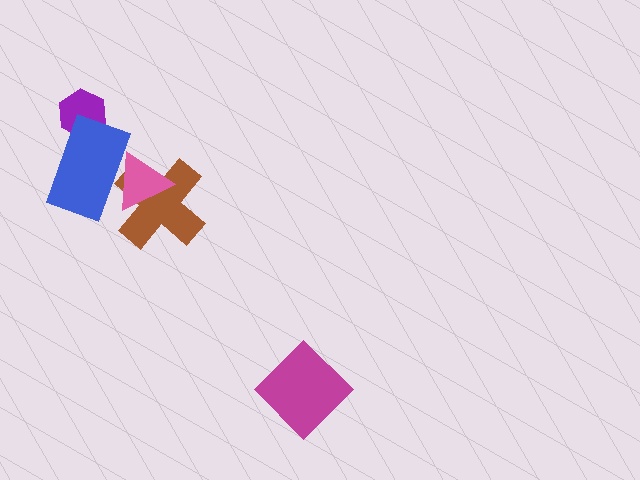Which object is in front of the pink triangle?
The blue rectangle is in front of the pink triangle.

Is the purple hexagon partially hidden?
Yes, it is partially covered by another shape.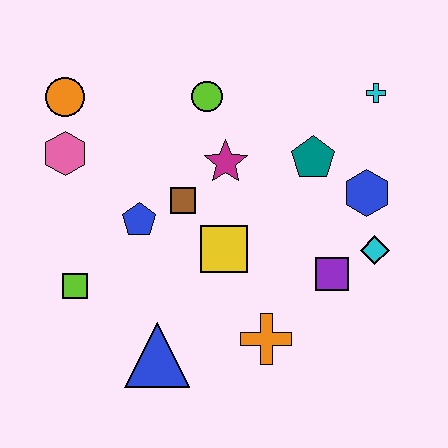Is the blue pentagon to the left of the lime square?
No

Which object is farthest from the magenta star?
The blue triangle is farthest from the magenta star.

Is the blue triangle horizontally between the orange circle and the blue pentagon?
No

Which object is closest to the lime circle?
The magenta star is closest to the lime circle.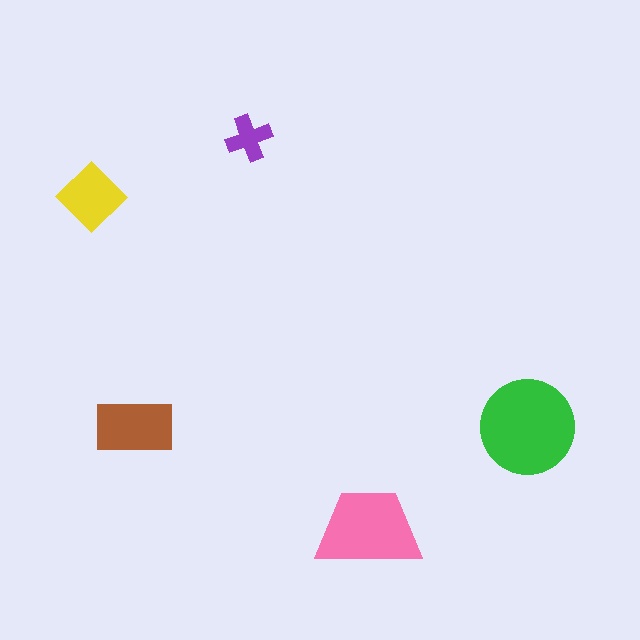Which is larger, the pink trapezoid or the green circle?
The green circle.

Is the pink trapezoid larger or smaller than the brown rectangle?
Larger.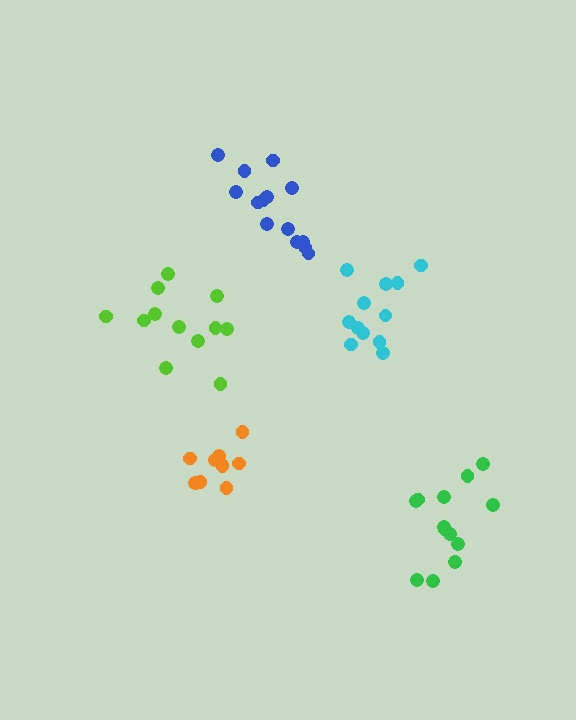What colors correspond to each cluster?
The clusters are colored: lime, cyan, blue, orange, green.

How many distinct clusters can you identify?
There are 5 distinct clusters.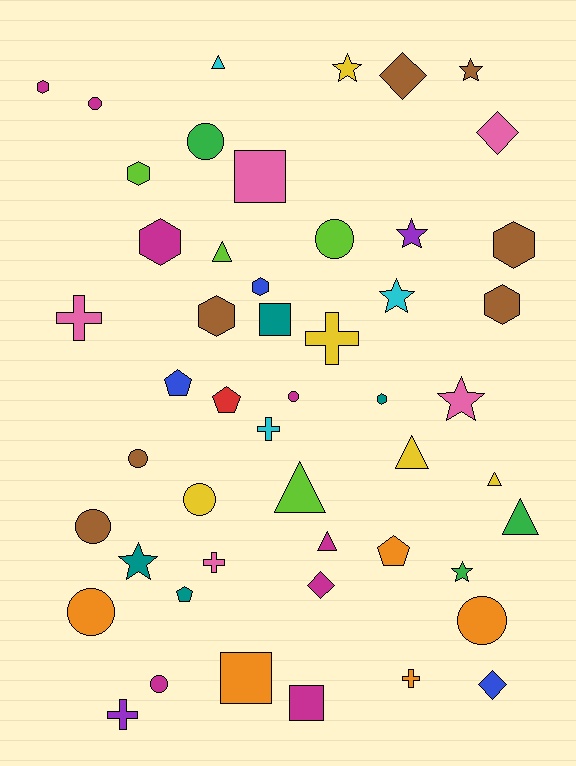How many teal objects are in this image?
There are 4 teal objects.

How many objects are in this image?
There are 50 objects.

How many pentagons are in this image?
There are 4 pentagons.